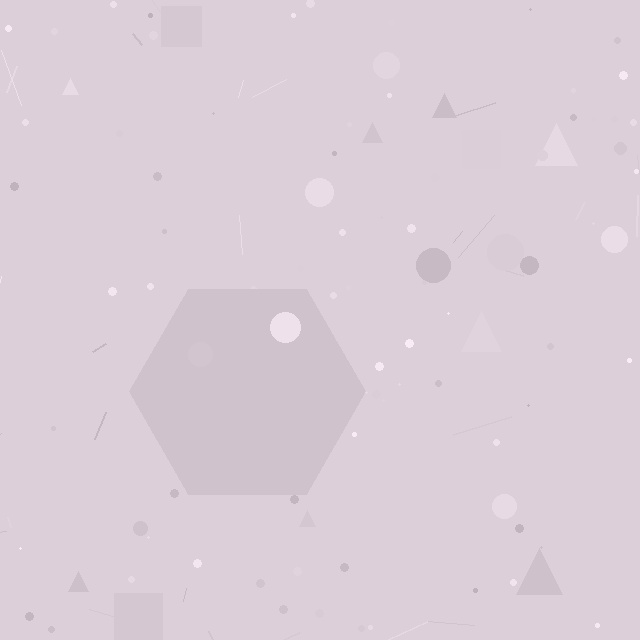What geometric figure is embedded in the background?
A hexagon is embedded in the background.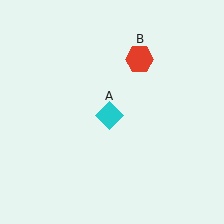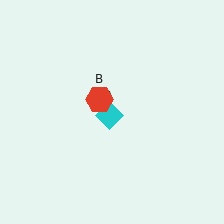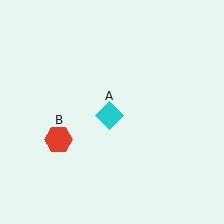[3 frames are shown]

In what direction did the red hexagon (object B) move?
The red hexagon (object B) moved down and to the left.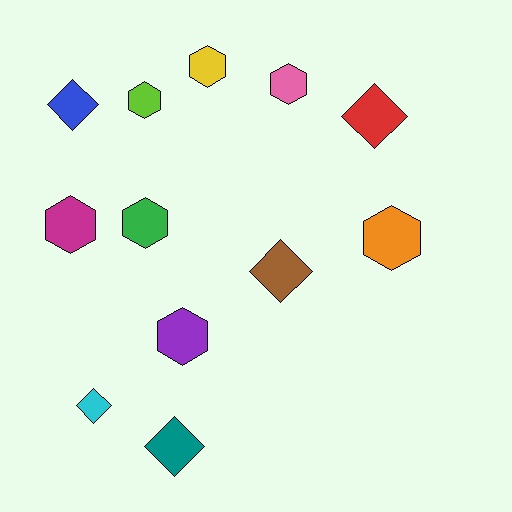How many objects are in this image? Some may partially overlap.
There are 12 objects.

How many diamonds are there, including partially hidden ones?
There are 5 diamonds.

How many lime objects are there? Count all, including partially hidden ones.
There is 1 lime object.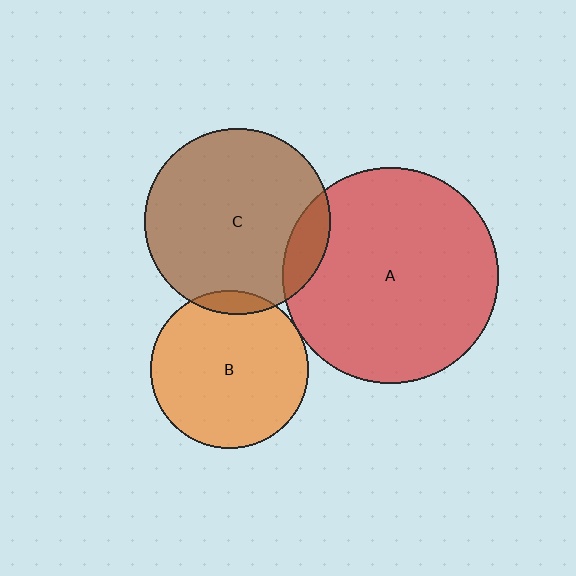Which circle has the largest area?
Circle A (red).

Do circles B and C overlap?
Yes.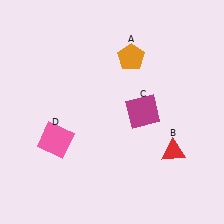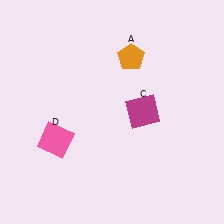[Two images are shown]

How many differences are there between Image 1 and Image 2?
There is 1 difference between the two images.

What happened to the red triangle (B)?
The red triangle (B) was removed in Image 2. It was in the bottom-right area of Image 1.